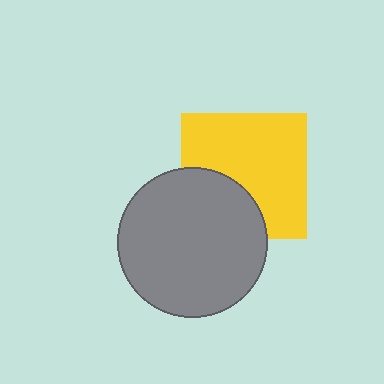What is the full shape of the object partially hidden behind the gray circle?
The partially hidden object is a yellow square.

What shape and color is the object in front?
The object in front is a gray circle.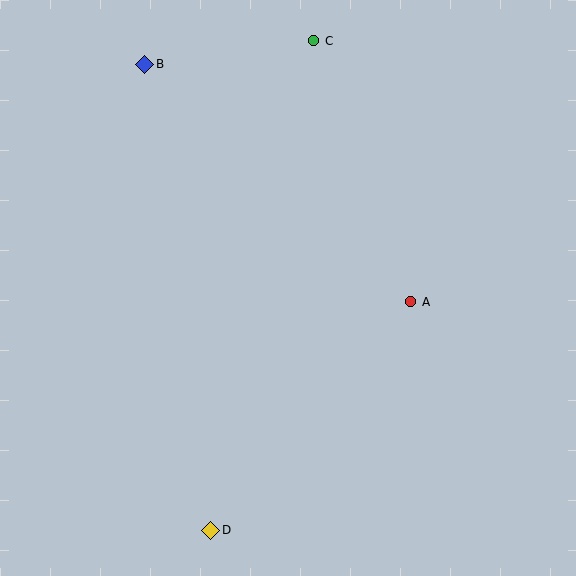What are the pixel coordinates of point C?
Point C is at (314, 41).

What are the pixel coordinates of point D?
Point D is at (211, 530).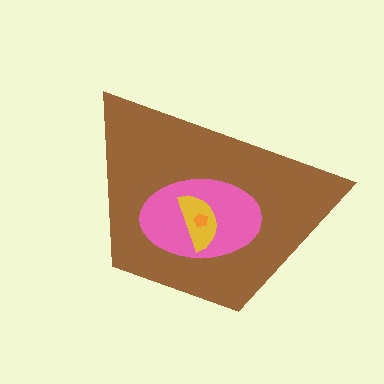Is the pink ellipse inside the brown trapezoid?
Yes.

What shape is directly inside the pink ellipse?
The yellow semicircle.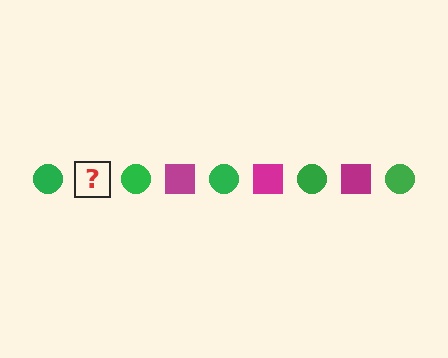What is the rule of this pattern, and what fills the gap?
The rule is that the pattern alternates between green circle and magenta square. The gap should be filled with a magenta square.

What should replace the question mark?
The question mark should be replaced with a magenta square.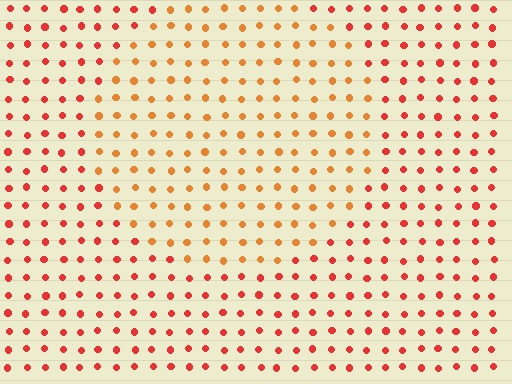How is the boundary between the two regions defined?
The boundary is defined purely by a slight shift in hue (about 29 degrees). Spacing, size, and orientation are identical on both sides.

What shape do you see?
I see a circle.